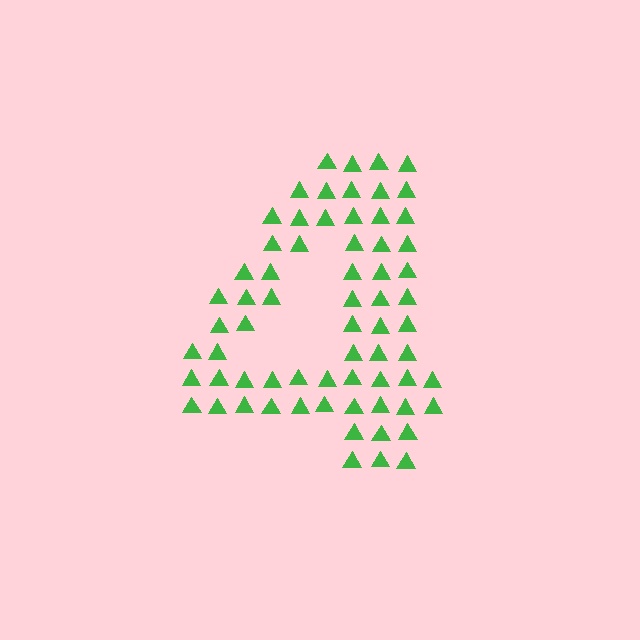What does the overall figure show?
The overall figure shows the digit 4.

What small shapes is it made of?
It is made of small triangles.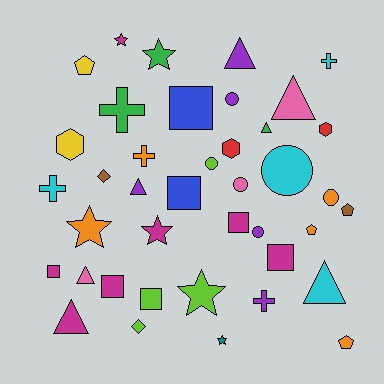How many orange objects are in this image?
There are 5 orange objects.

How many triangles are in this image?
There are 7 triangles.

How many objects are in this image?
There are 40 objects.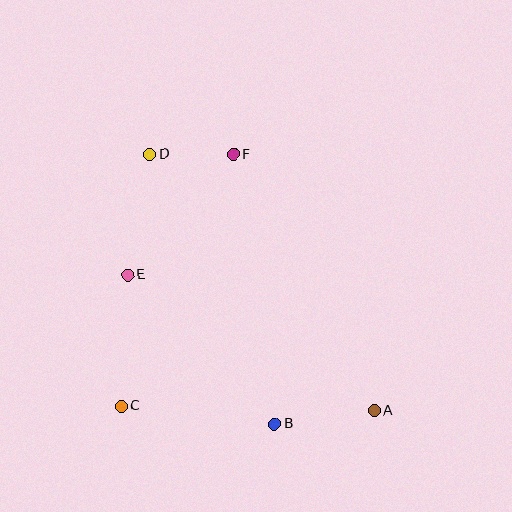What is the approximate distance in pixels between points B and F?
The distance between B and F is approximately 273 pixels.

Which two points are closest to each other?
Points D and F are closest to each other.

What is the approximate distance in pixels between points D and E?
The distance between D and E is approximately 122 pixels.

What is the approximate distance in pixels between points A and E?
The distance between A and E is approximately 282 pixels.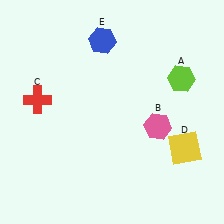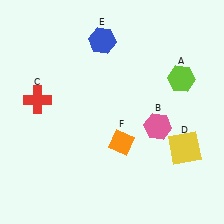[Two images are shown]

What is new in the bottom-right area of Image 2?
An orange diamond (F) was added in the bottom-right area of Image 2.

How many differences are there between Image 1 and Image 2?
There is 1 difference between the two images.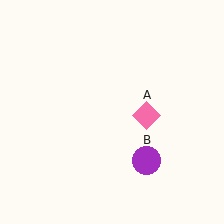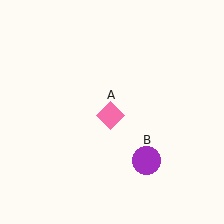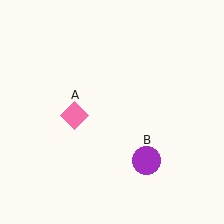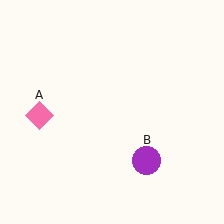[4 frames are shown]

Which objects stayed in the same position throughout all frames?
Purple circle (object B) remained stationary.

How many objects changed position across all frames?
1 object changed position: pink diamond (object A).